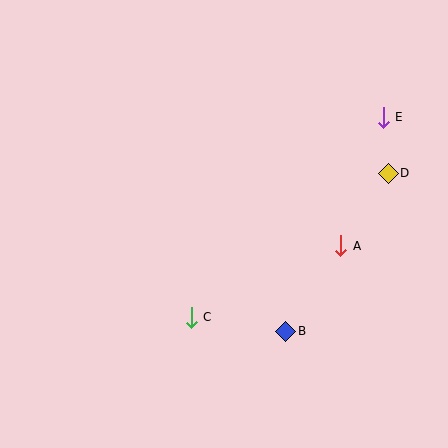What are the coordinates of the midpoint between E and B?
The midpoint between E and B is at (334, 224).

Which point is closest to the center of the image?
Point C at (191, 317) is closest to the center.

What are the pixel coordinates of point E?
Point E is at (383, 117).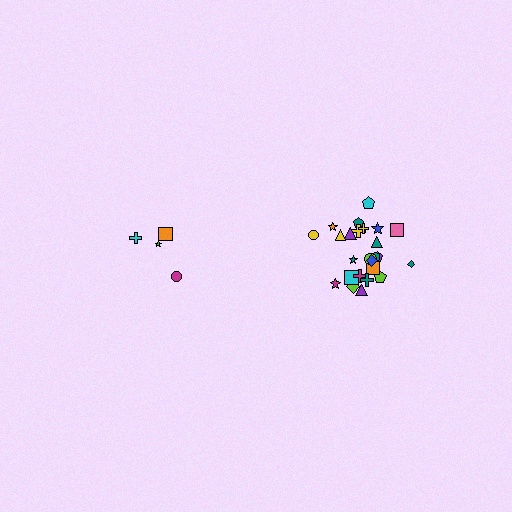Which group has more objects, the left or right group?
The right group.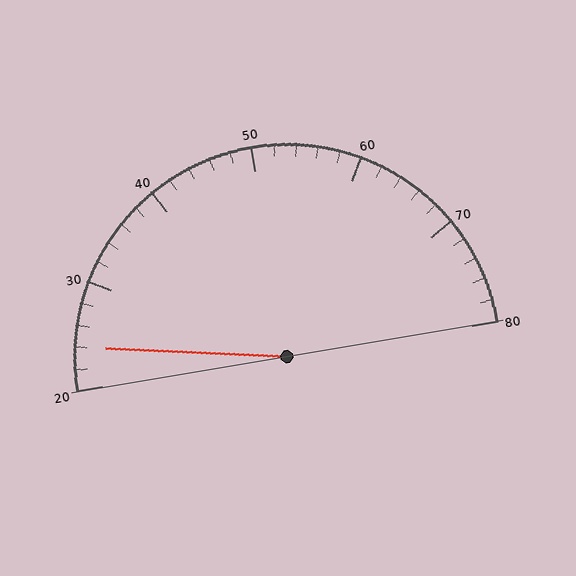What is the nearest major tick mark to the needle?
The nearest major tick mark is 20.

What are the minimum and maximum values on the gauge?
The gauge ranges from 20 to 80.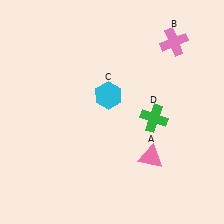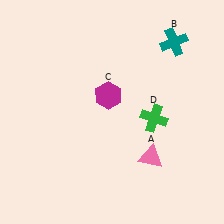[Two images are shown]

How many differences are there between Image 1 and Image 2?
There are 2 differences between the two images.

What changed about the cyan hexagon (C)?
In Image 1, C is cyan. In Image 2, it changed to magenta.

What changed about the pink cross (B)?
In Image 1, B is pink. In Image 2, it changed to teal.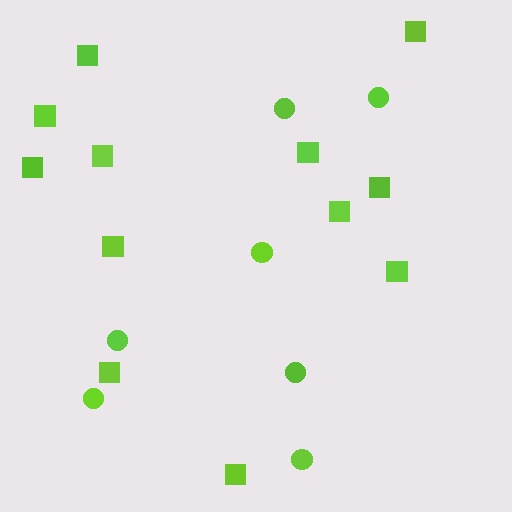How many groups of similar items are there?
There are 2 groups: one group of squares (12) and one group of circles (7).